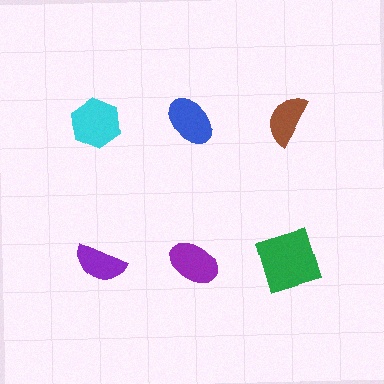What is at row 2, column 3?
A green square.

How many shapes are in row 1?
3 shapes.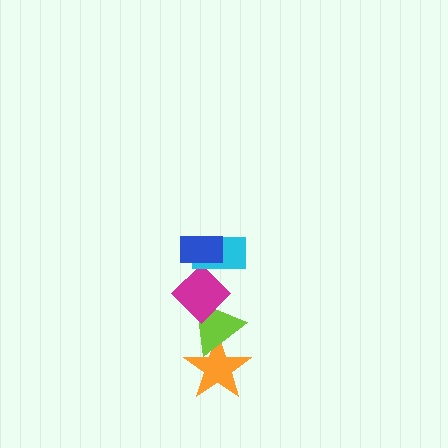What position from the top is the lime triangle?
The lime triangle is 4th from the top.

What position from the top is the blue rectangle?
The blue rectangle is 1st from the top.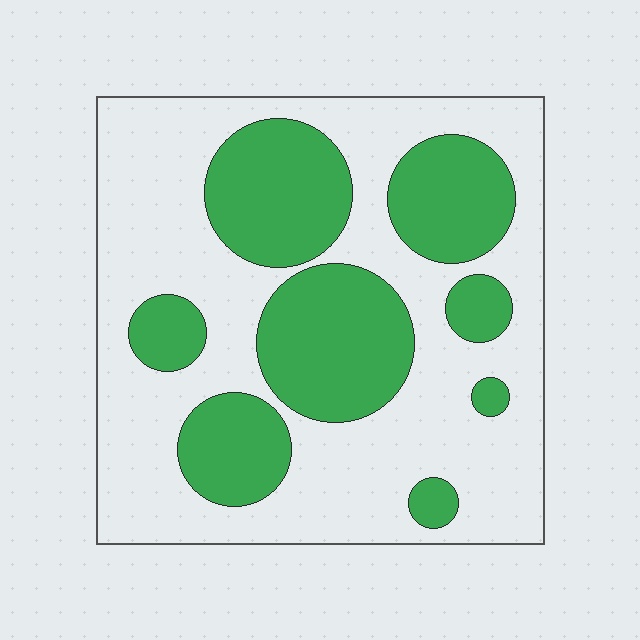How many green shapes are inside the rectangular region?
8.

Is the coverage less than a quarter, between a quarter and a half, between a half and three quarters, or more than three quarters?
Between a quarter and a half.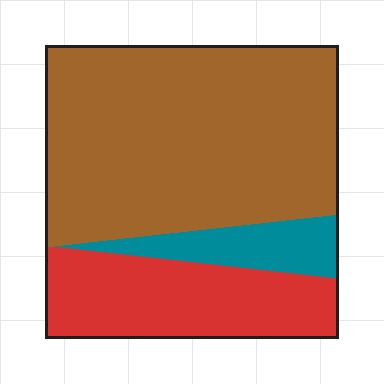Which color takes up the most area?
Brown, at roughly 65%.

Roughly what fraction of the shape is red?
Red covers 26% of the shape.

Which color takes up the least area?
Teal, at roughly 10%.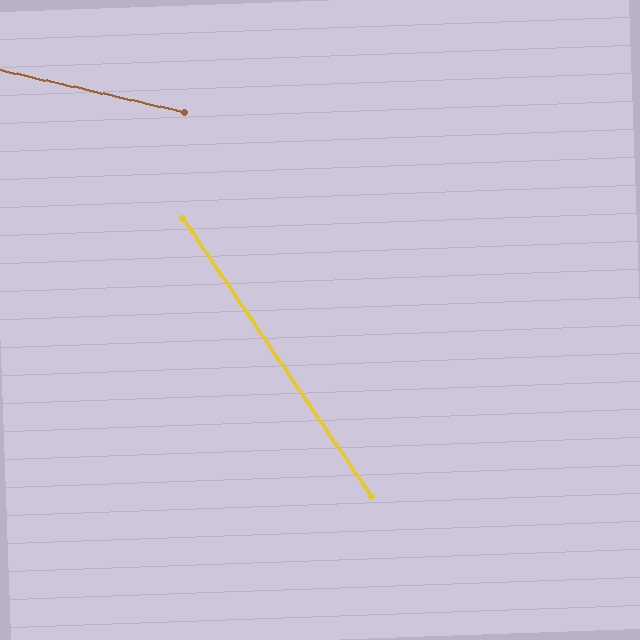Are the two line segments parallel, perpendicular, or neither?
Neither parallel nor perpendicular — they differ by about 43°.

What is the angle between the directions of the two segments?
Approximately 43 degrees.